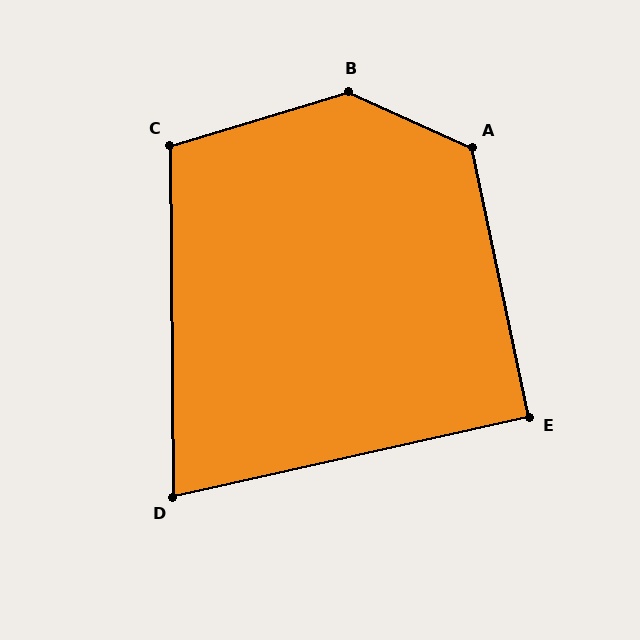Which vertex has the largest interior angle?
B, at approximately 139 degrees.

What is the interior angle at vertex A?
Approximately 126 degrees (obtuse).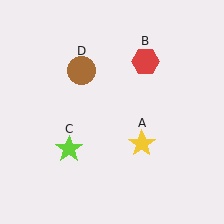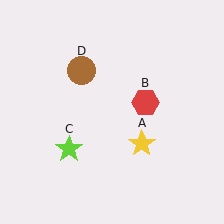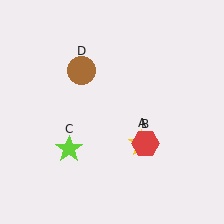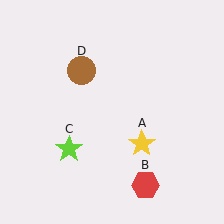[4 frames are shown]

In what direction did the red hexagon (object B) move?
The red hexagon (object B) moved down.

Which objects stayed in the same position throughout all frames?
Yellow star (object A) and lime star (object C) and brown circle (object D) remained stationary.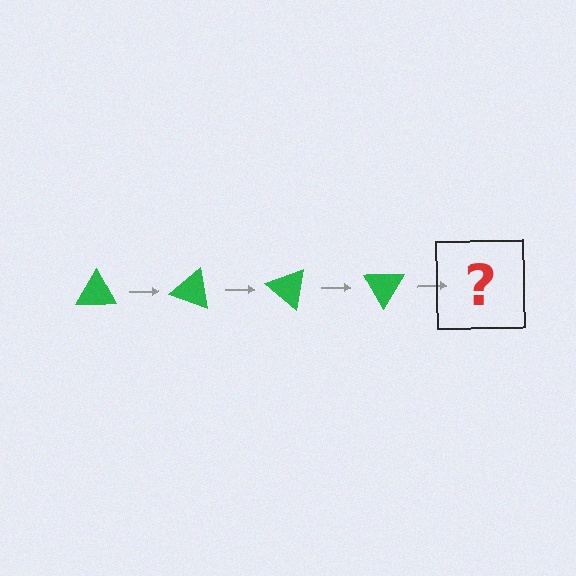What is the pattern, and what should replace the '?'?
The pattern is that the triangle rotates 20 degrees each step. The '?' should be a green triangle rotated 80 degrees.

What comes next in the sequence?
The next element should be a green triangle rotated 80 degrees.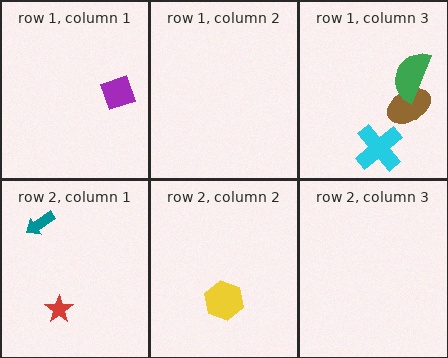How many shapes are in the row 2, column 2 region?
1.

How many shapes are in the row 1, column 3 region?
3.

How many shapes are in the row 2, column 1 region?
2.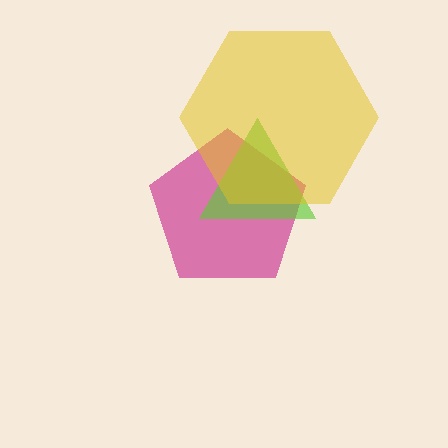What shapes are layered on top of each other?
The layered shapes are: a magenta pentagon, a lime triangle, a yellow hexagon.